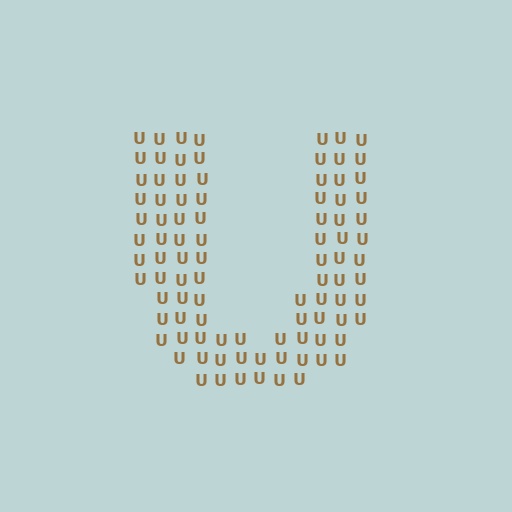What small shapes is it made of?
It is made of small letter U's.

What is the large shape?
The large shape is the letter U.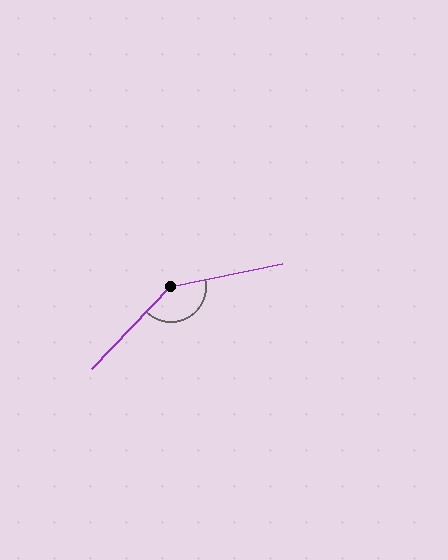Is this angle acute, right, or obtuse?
It is obtuse.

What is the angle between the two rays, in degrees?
Approximately 146 degrees.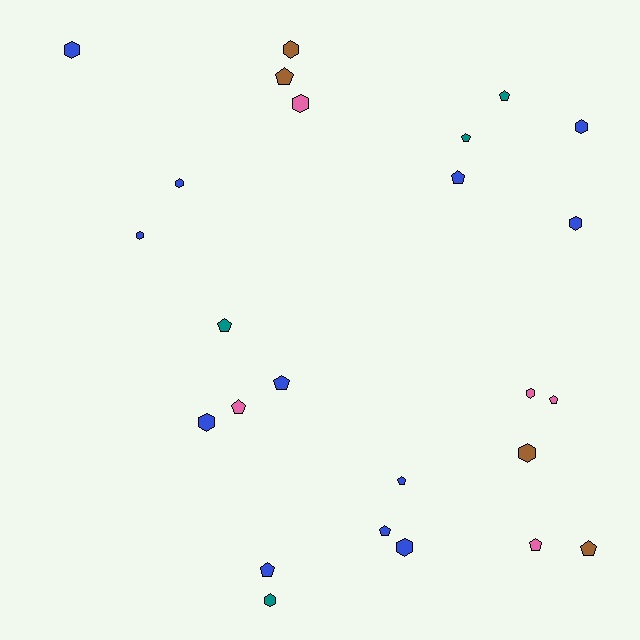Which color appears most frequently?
Blue, with 12 objects.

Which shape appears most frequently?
Pentagon, with 13 objects.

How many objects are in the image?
There are 25 objects.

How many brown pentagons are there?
There are 2 brown pentagons.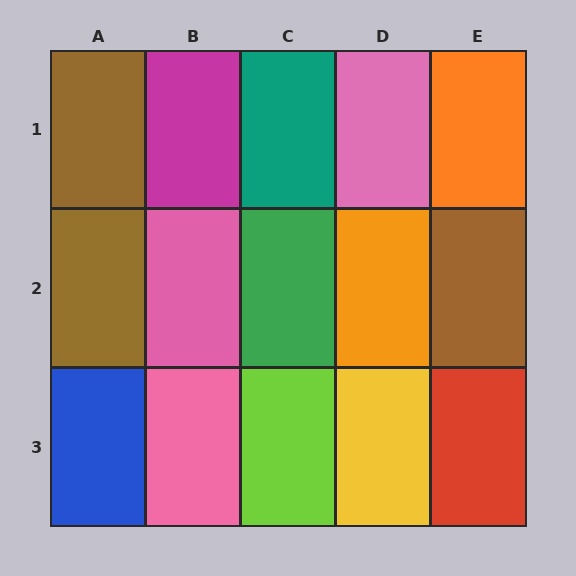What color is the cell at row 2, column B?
Pink.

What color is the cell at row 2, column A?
Brown.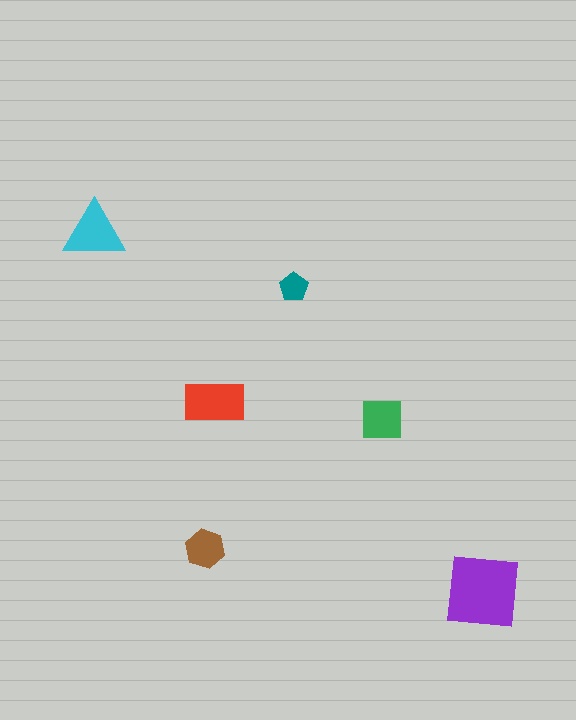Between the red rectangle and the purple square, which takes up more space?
The purple square.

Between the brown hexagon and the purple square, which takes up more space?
The purple square.